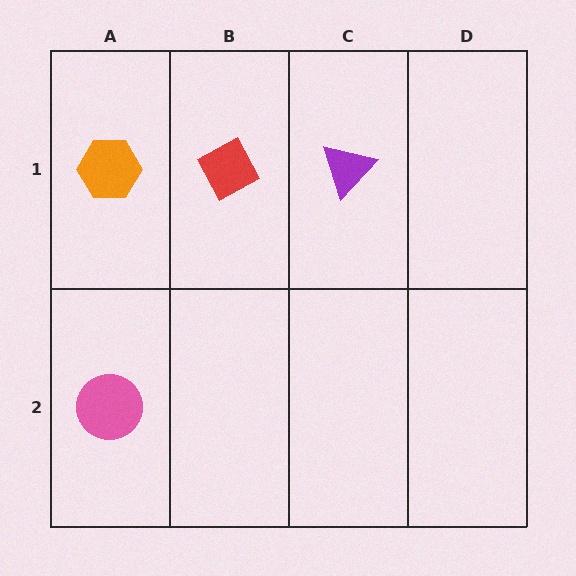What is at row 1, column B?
A red diamond.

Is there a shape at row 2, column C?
No, that cell is empty.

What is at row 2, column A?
A pink circle.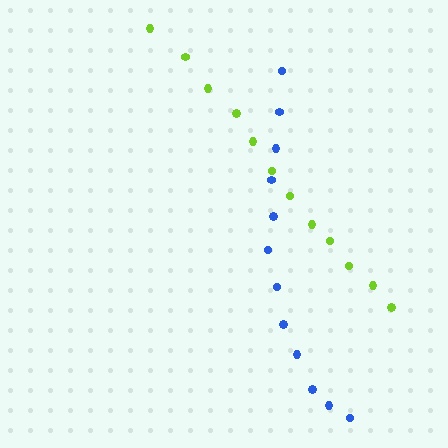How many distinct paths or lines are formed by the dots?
There are 2 distinct paths.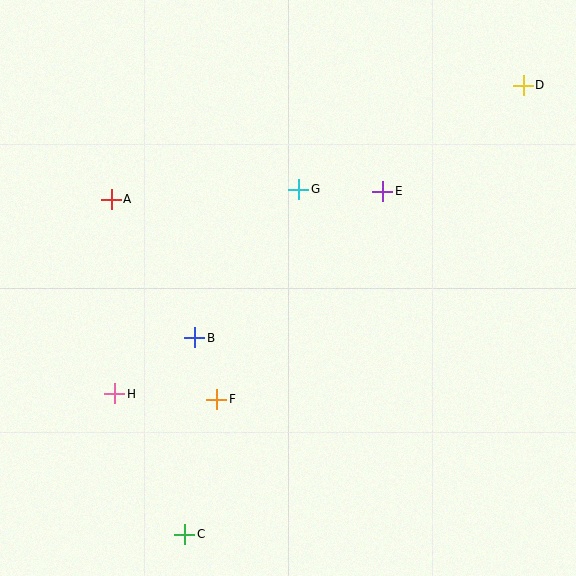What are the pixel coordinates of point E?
Point E is at (383, 191).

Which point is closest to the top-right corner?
Point D is closest to the top-right corner.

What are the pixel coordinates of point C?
Point C is at (185, 534).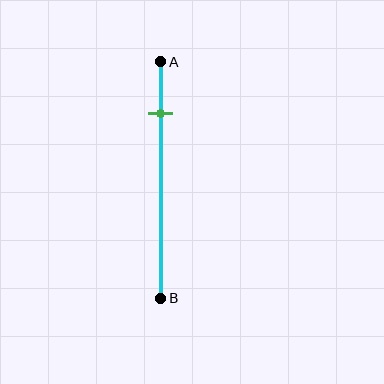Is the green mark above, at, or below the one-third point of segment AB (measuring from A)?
The green mark is above the one-third point of segment AB.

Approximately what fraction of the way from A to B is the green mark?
The green mark is approximately 20% of the way from A to B.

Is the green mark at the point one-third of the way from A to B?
No, the mark is at about 20% from A, not at the 33% one-third point.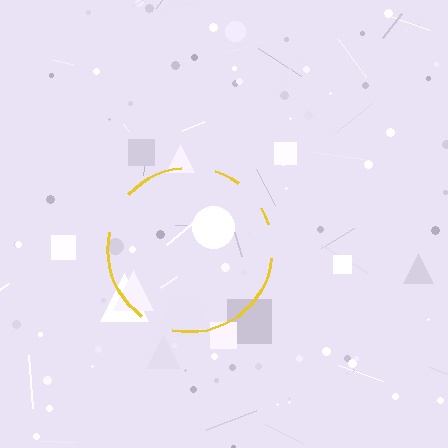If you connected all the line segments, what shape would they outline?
They would outline a circle.